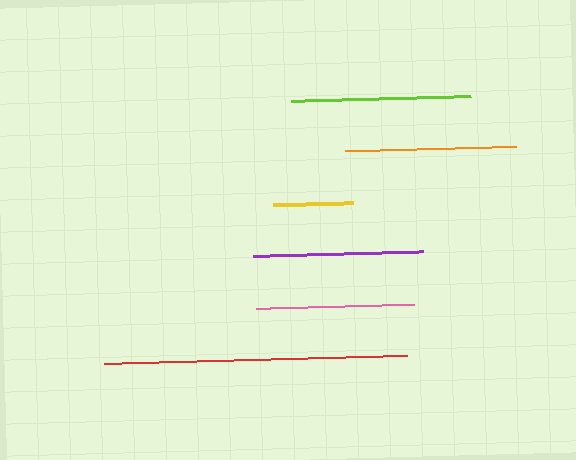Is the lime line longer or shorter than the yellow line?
The lime line is longer than the yellow line.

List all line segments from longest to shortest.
From longest to shortest: red, lime, orange, purple, pink, yellow.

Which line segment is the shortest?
The yellow line is the shortest at approximately 79 pixels.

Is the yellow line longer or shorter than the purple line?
The purple line is longer than the yellow line.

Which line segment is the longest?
The red line is the longest at approximately 304 pixels.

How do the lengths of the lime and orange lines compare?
The lime and orange lines are approximately the same length.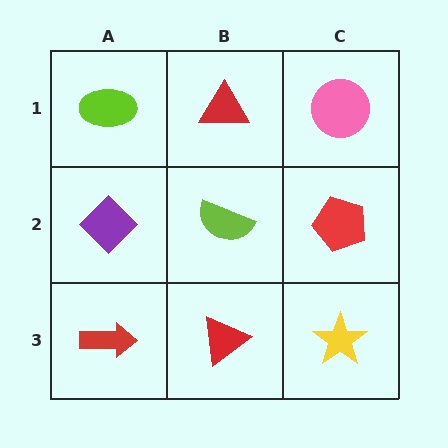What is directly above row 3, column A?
A purple diamond.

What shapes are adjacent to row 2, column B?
A red triangle (row 1, column B), a red triangle (row 3, column B), a purple diamond (row 2, column A), a red pentagon (row 2, column C).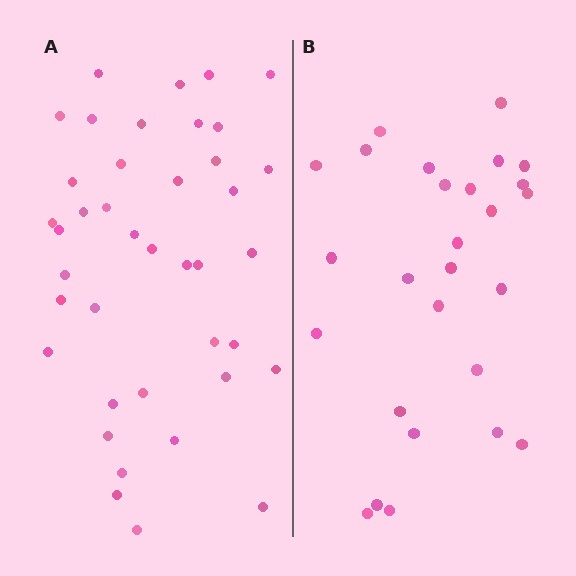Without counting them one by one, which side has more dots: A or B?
Region A (the left region) has more dots.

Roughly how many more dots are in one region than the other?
Region A has approximately 15 more dots than region B.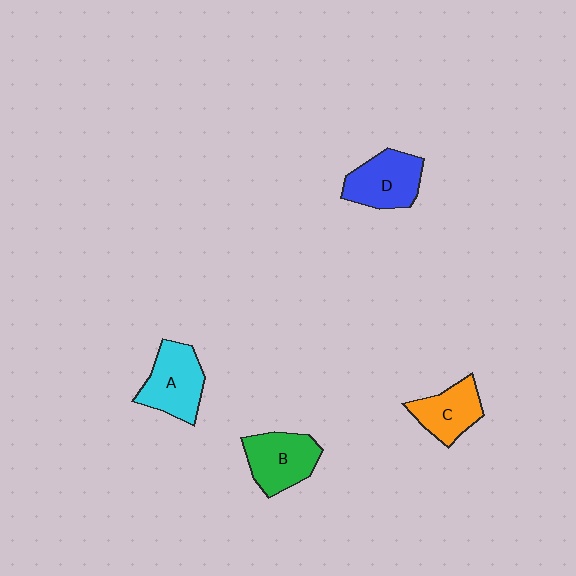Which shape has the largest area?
Shape A (cyan).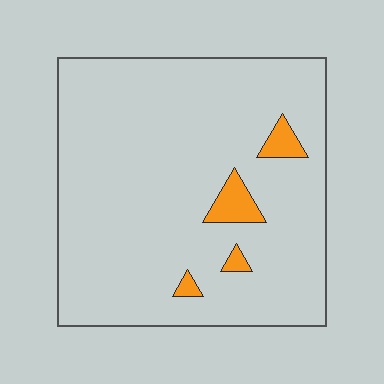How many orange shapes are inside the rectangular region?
4.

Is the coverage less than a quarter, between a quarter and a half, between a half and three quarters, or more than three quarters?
Less than a quarter.